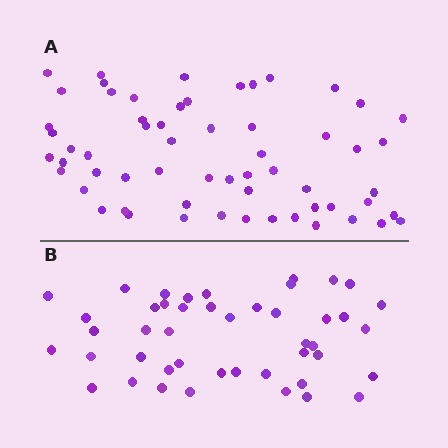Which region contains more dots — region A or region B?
Region A (the top region) has more dots.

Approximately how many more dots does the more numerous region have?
Region A has approximately 15 more dots than region B.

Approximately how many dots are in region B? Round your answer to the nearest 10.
About 40 dots. (The exact count is 45, which rounds to 40.)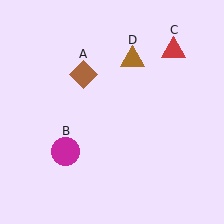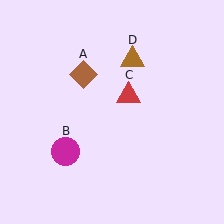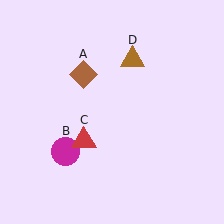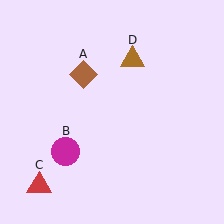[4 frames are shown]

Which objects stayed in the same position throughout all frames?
Brown diamond (object A) and magenta circle (object B) and brown triangle (object D) remained stationary.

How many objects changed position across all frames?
1 object changed position: red triangle (object C).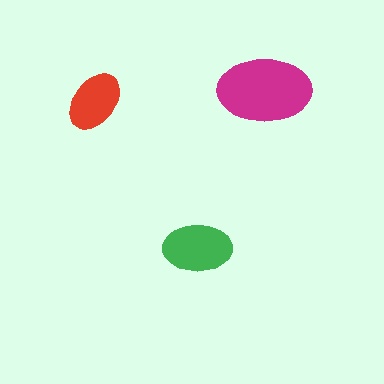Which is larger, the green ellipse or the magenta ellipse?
The magenta one.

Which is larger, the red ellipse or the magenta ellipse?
The magenta one.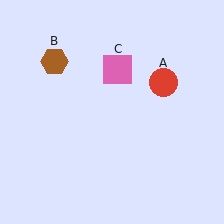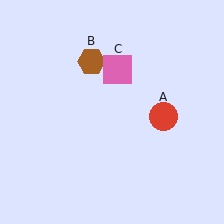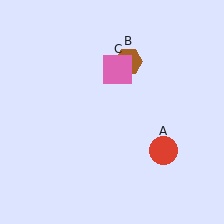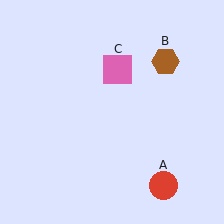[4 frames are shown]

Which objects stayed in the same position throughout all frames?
Pink square (object C) remained stationary.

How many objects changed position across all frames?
2 objects changed position: red circle (object A), brown hexagon (object B).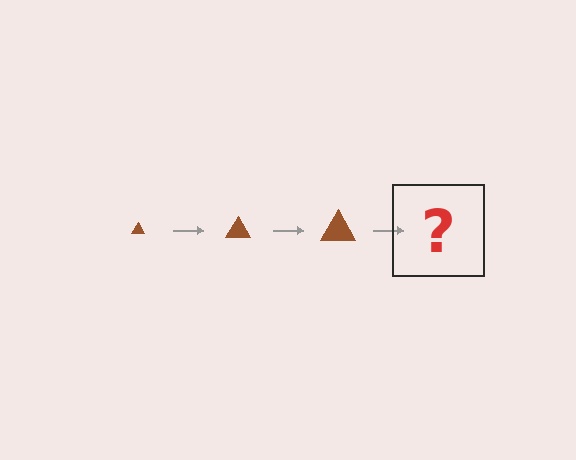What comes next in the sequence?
The next element should be a brown triangle, larger than the previous one.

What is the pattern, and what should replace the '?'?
The pattern is that the triangle gets progressively larger each step. The '?' should be a brown triangle, larger than the previous one.